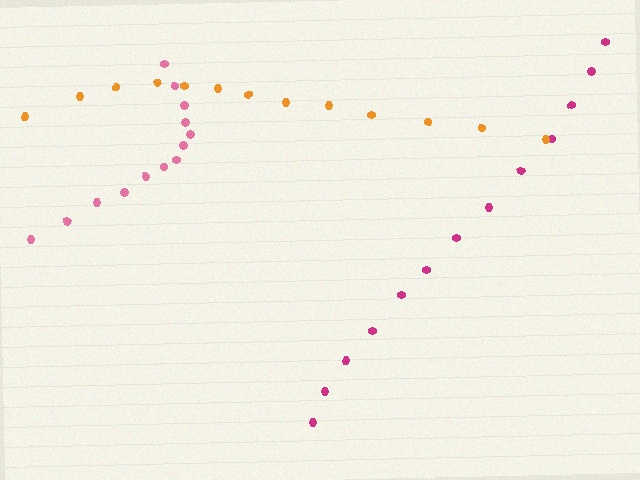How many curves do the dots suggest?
There are 3 distinct paths.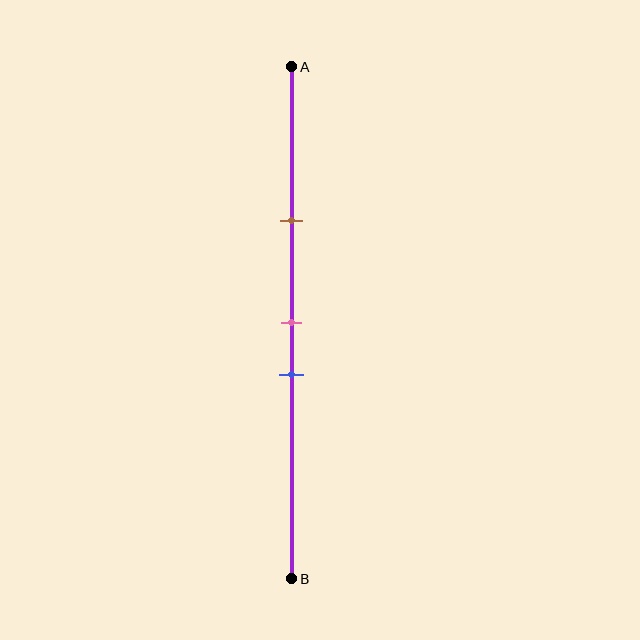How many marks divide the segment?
There are 3 marks dividing the segment.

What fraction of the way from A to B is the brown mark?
The brown mark is approximately 30% (0.3) of the way from A to B.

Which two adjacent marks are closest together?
The pink and blue marks are the closest adjacent pair.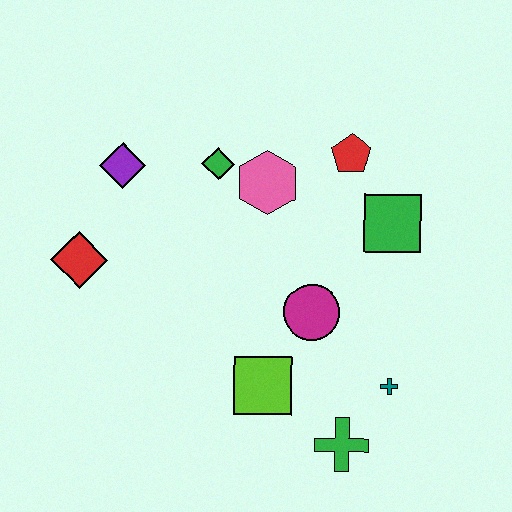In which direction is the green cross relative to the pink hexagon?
The green cross is below the pink hexagon.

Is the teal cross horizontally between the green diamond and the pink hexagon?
No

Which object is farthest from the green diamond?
The green cross is farthest from the green diamond.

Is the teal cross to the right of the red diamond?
Yes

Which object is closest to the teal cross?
The green cross is closest to the teal cross.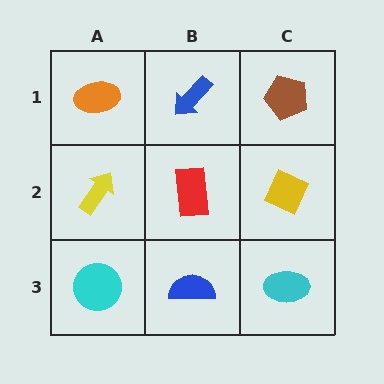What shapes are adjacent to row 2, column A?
An orange ellipse (row 1, column A), a cyan circle (row 3, column A), a red rectangle (row 2, column B).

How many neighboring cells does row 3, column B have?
3.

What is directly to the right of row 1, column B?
A brown pentagon.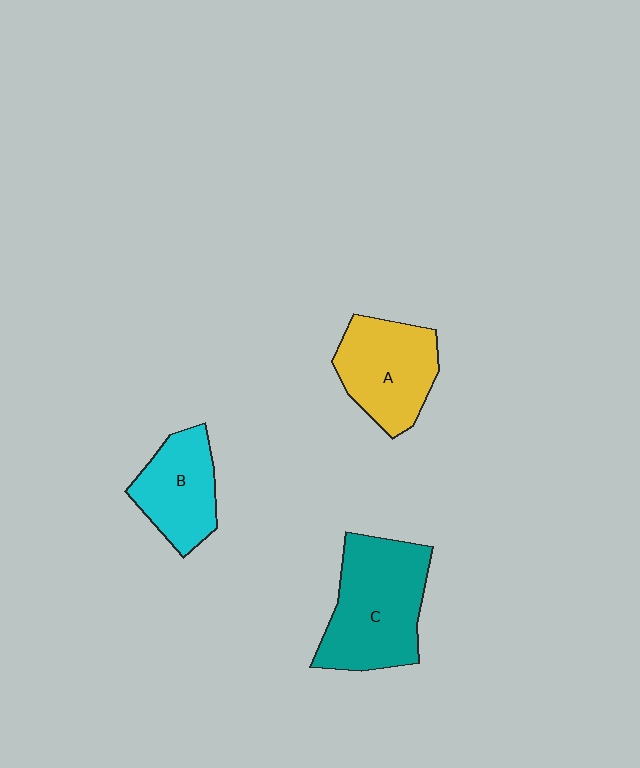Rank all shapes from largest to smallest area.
From largest to smallest: C (teal), A (yellow), B (cyan).